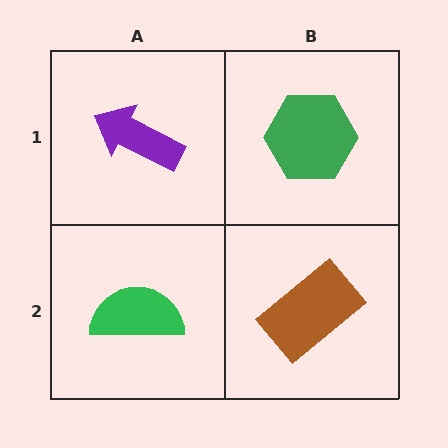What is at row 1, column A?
A purple arrow.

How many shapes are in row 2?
2 shapes.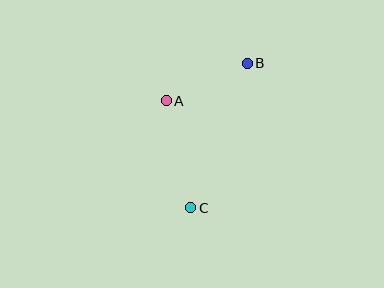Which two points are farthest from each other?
Points B and C are farthest from each other.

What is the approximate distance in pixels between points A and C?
The distance between A and C is approximately 110 pixels.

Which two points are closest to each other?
Points A and B are closest to each other.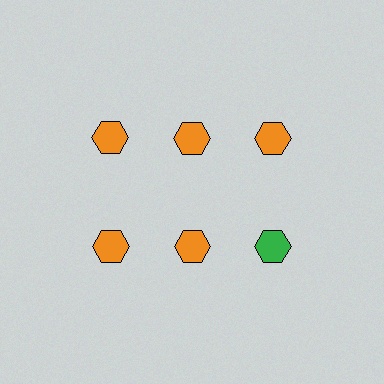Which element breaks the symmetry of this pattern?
The green hexagon in the second row, center column breaks the symmetry. All other shapes are orange hexagons.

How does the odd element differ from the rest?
It has a different color: green instead of orange.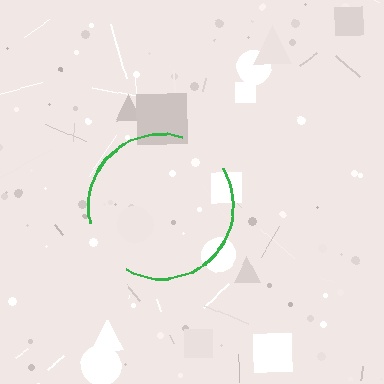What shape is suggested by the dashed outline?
The dashed outline suggests a circle.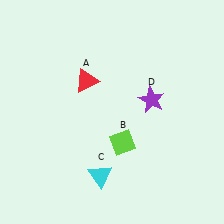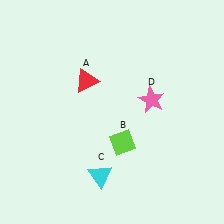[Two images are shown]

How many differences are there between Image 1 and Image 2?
There is 1 difference between the two images.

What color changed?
The star (D) changed from purple in Image 1 to pink in Image 2.